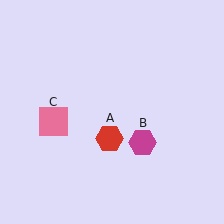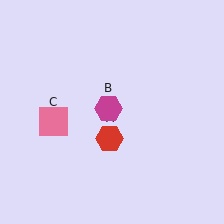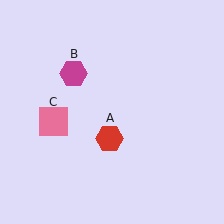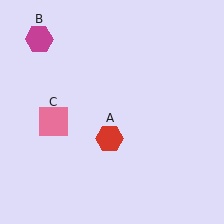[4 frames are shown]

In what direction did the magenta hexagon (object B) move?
The magenta hexagon (object B) moved up and to the left.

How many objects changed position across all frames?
1 object changed position: magenta hexagon (object B).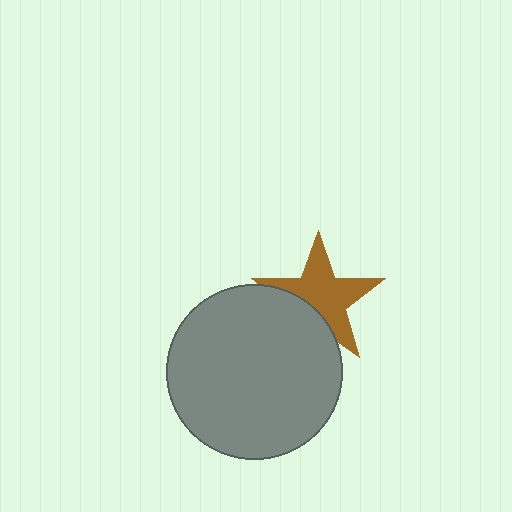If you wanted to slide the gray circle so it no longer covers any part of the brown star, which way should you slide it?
Slide it down — that is the most direct way to separate the two shapes.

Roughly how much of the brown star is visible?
Most of it is visible (roughly 69%).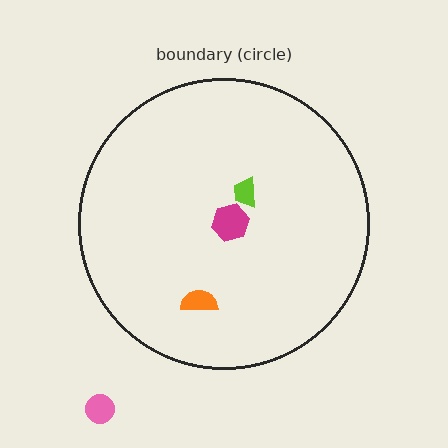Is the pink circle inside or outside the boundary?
Outside.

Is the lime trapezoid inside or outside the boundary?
Inside.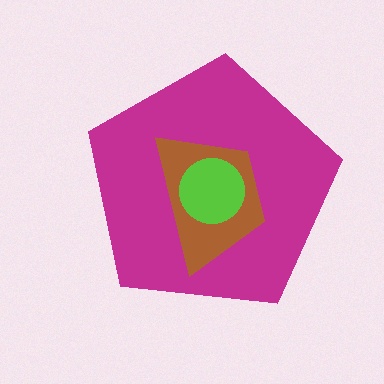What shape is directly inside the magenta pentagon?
The brown trapezoid.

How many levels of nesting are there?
3.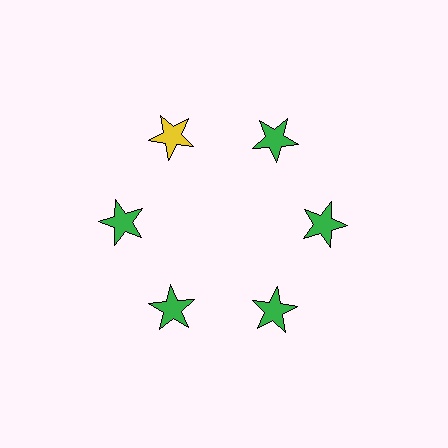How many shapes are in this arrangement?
There are 6 shapes arranged in a ring pattern.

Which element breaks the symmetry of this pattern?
The yellow star at roughly the 11 o'clock position breaks the symmetry. All other shapes are green stars.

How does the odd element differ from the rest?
It has a different color: yellow instead of green.